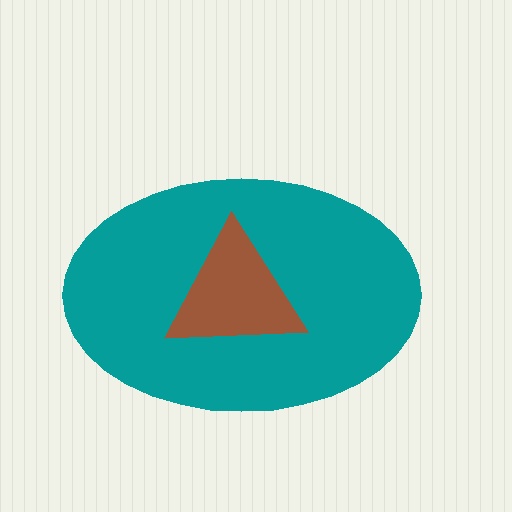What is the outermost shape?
The teal ellipse.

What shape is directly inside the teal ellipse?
The brown triangle.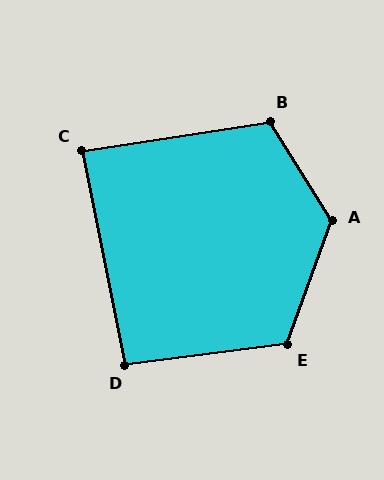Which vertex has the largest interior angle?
A, at approximately 128 degrees.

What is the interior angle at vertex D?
Approximately 94 degrees (approximately right).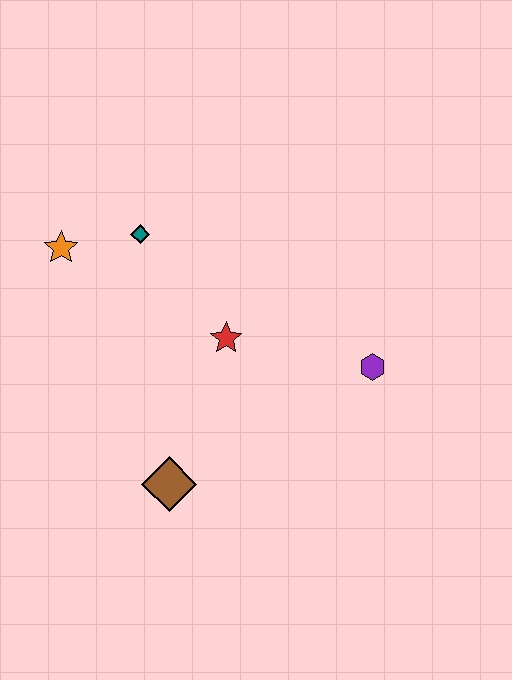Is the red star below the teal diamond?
Yes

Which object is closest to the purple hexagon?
The red star is closest to the purple hexagon.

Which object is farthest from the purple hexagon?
The orange star is farthest from the purple hexagon.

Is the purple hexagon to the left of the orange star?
No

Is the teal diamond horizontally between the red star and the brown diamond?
No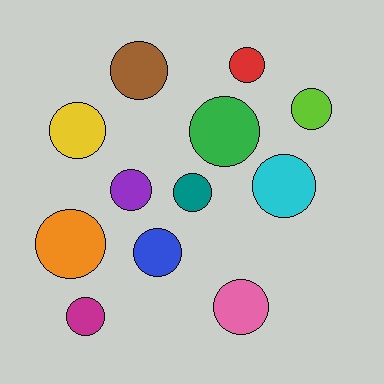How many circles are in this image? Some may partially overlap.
There are 12 circles.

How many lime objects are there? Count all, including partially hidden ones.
There is 1 lime object.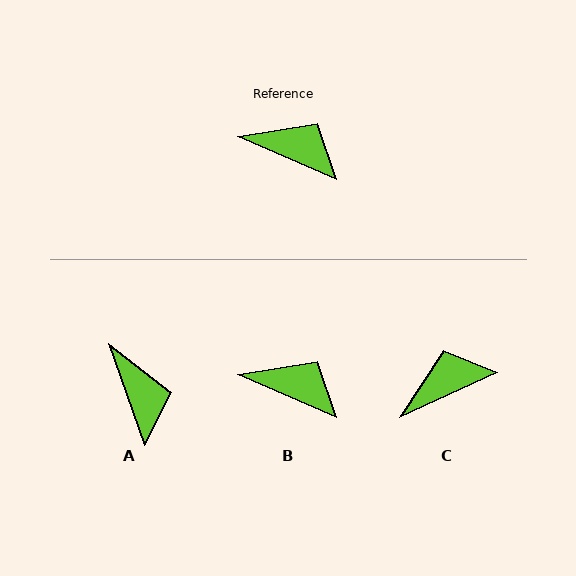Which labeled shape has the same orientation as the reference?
B.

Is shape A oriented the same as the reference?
No, it is off by about 46 degrees.